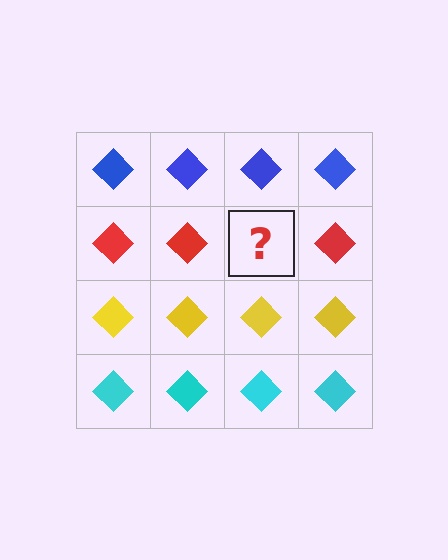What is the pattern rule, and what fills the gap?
The rule is that each row has a consistent color. The gap should be filled with a red diamond.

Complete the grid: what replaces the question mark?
The question mark should be replaced with a red diamond.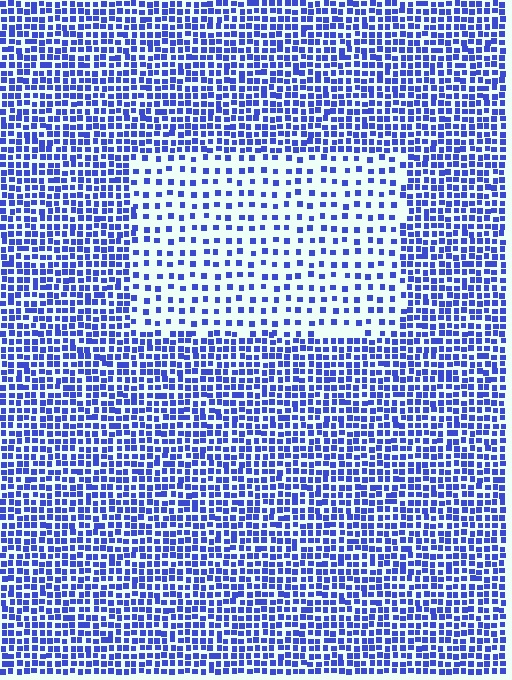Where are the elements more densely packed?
The elements are more densely packed outside the rectangle boundary.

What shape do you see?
I see a rectangle.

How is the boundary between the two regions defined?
The boundary is defined by a change in element density (approximately 2.3x ratio). All elements are the same color, size, and shape.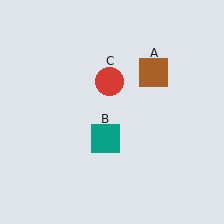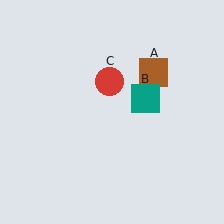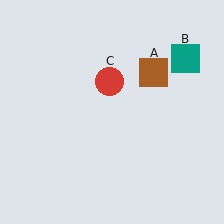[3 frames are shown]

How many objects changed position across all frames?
1 object changed position: teal square (object B).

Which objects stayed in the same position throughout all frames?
Brown square (object A) and red circle (object C) remained stationary.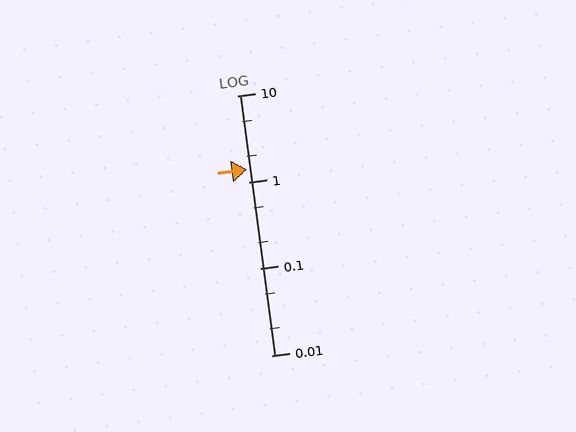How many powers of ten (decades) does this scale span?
The scale spans 3 decades, from 0.01 to 10.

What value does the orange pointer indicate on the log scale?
The pointer indicates approximately 1.4.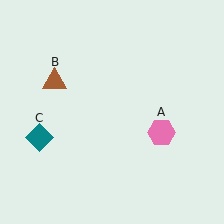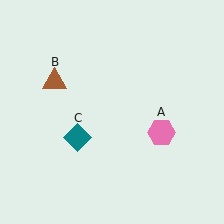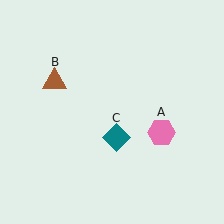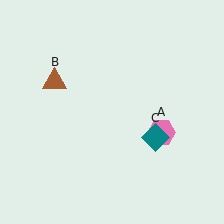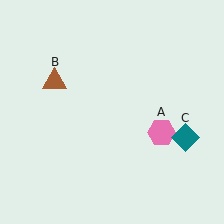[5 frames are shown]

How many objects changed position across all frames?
1 object changed position: teal diamond (object C).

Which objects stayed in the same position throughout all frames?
Pink hexagon (object A) and brown triangle (object B) remained stationary.